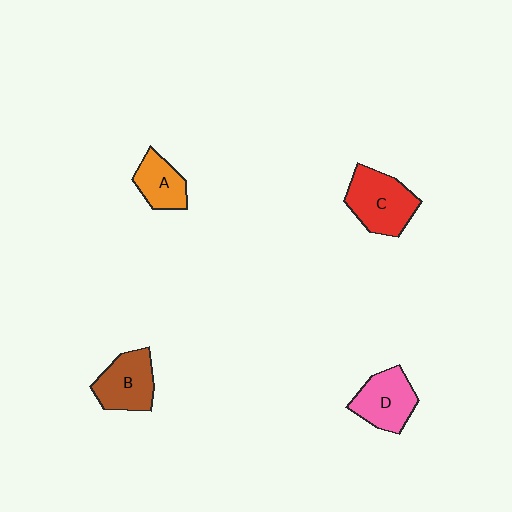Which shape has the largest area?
Shape C (red).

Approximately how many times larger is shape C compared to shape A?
Approximately 1.6 times.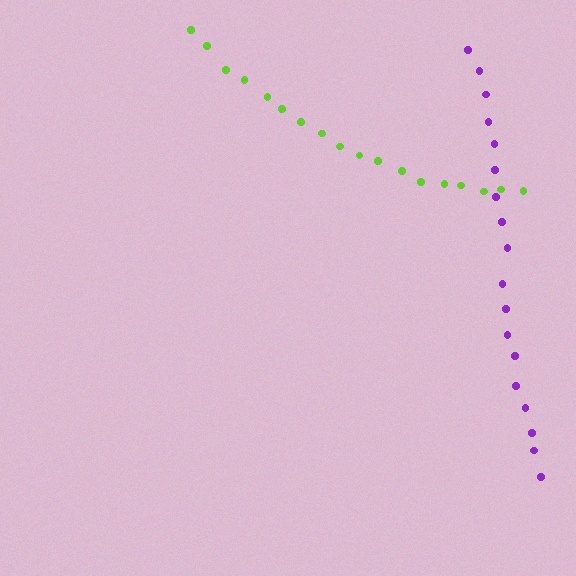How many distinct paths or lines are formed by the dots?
There are 2 distinct paths.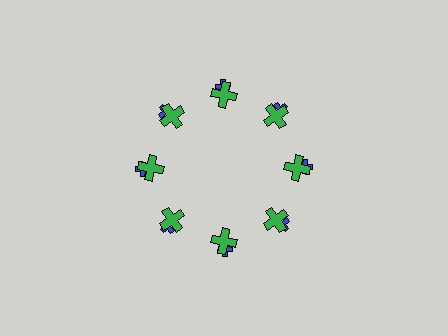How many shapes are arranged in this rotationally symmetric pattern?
There are 16 shapes, arranged in 8 groups of 2.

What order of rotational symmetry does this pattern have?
This pattern has 8-fold rotational symmetry.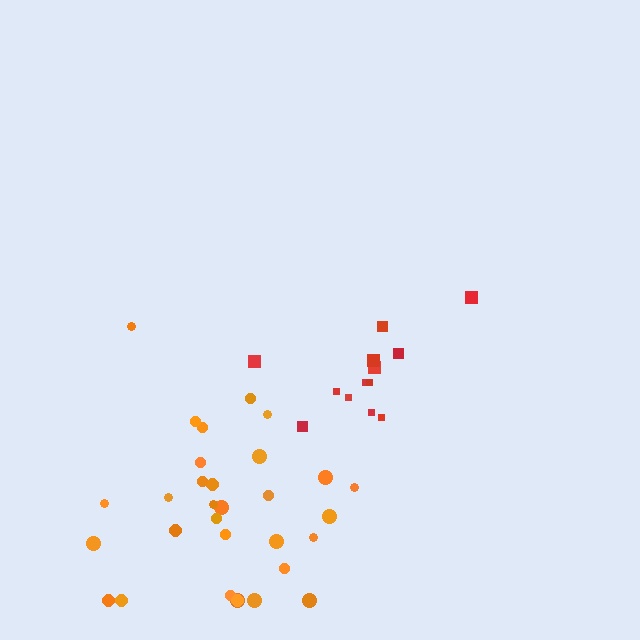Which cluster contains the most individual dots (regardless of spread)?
Orange (32).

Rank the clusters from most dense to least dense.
orange, red.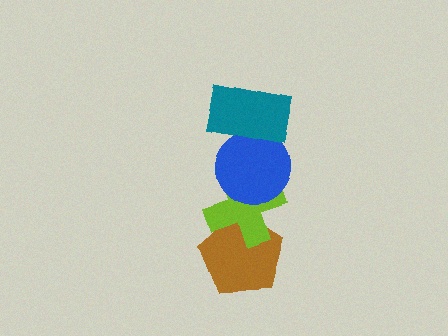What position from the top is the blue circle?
The blue circle is 2nd from the top.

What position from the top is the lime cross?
The lime cross is 3rd from the top.